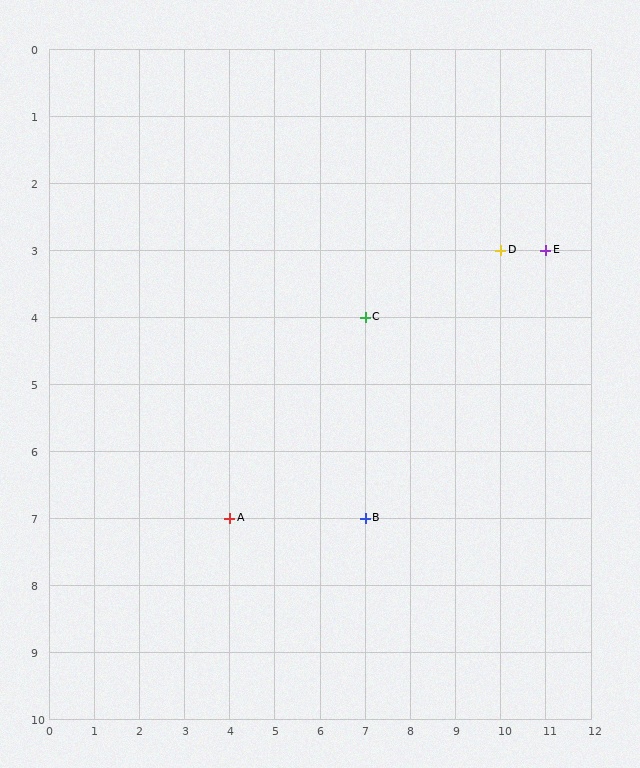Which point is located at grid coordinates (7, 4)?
Point C is at (7, 4).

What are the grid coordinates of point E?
Point E is at grid coordinates (11, 3).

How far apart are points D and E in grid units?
Points D and E are 1 column apart.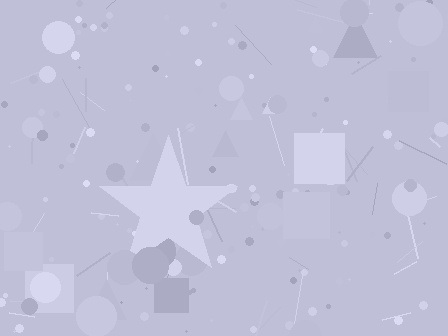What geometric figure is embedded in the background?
A star is embedded in the background.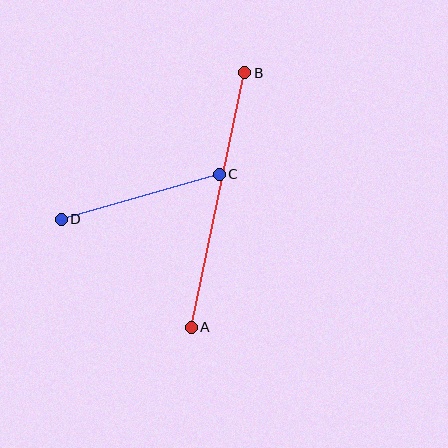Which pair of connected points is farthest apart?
Points A and B are farthest apart.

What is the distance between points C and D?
The distance is approximately 164 pixels.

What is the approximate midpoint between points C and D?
The midpoint is at approximately (140, 197) pixels.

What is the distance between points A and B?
The distance is approximately 260 pixels.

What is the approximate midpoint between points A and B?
The midpoint is at approximately (218, 200) pixels.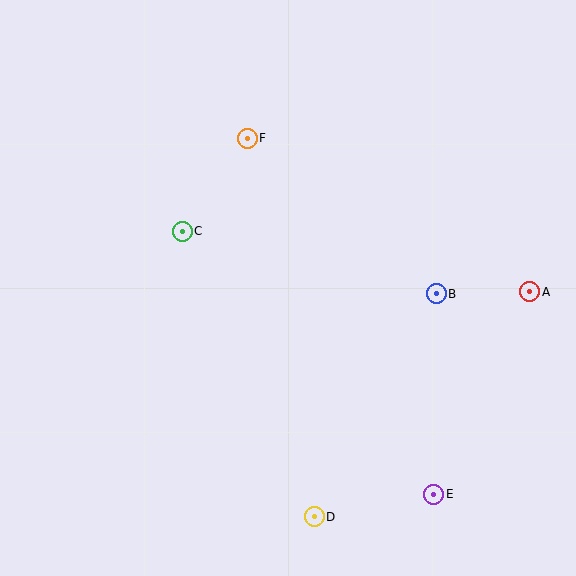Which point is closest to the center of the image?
Point C at (182, 231) is closest to the center.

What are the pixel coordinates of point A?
Point A is at (530, 292).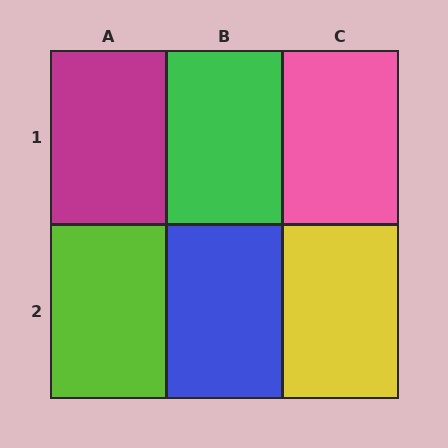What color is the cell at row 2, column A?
Lime.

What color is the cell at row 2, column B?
Blue.